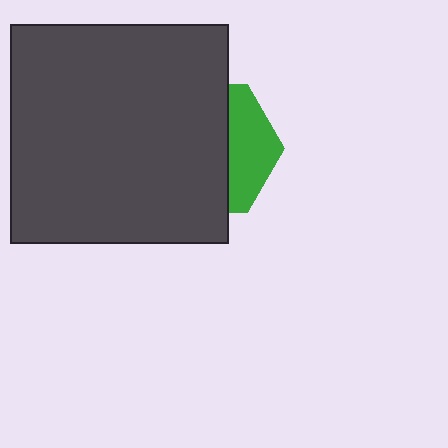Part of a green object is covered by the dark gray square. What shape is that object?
It is a hexagon.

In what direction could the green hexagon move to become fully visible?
The green hexagon could move right. That would shift it out from behind the dark gray square entirely.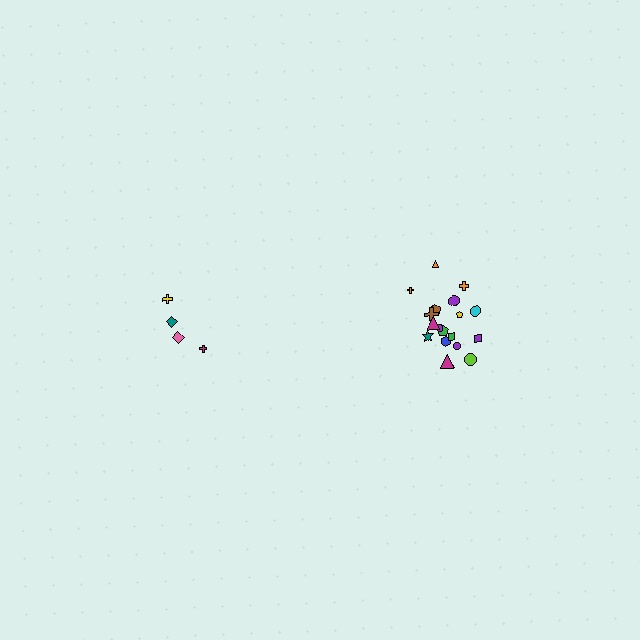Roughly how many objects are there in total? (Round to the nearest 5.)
Roughly 20 objects in total.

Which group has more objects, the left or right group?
The right group.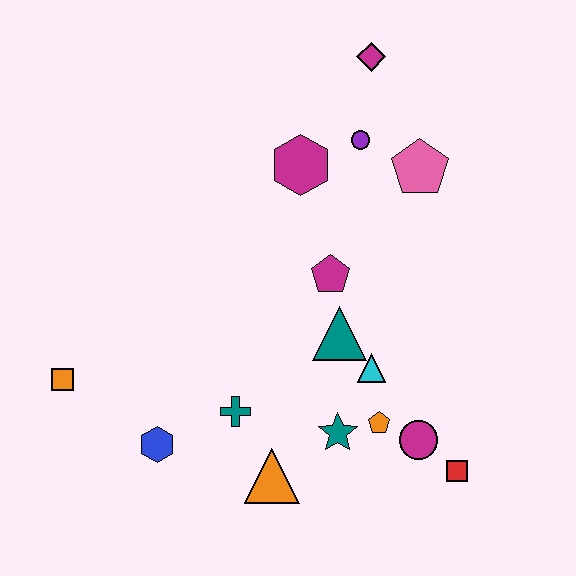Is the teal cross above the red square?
Yes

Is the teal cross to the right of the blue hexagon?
Yes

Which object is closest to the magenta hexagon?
The purple circle is closest to the magenta hexagon.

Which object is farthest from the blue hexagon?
The magenta diamond is farthest from the blue hexagon.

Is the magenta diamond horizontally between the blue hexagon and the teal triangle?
No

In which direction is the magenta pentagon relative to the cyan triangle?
The magenta pentagon is above the cyan triangle.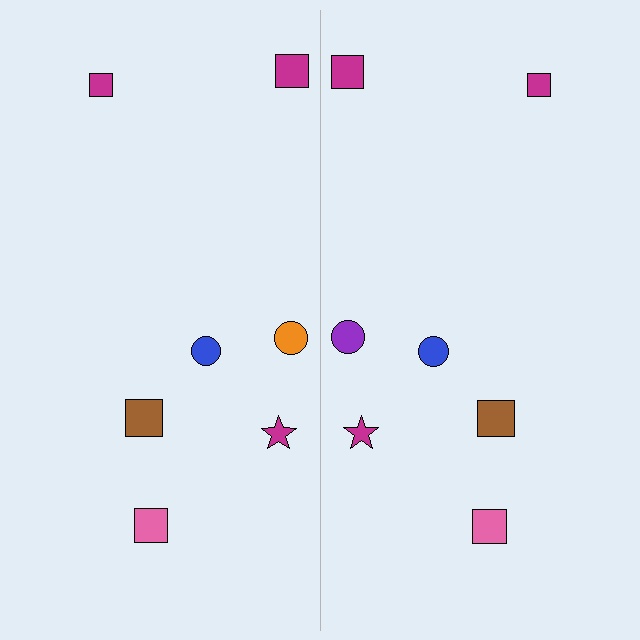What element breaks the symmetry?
The purple circle on the right side breaks the symmetry — its mirror counterpart is orange.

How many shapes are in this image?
There are 14 shapes in this image.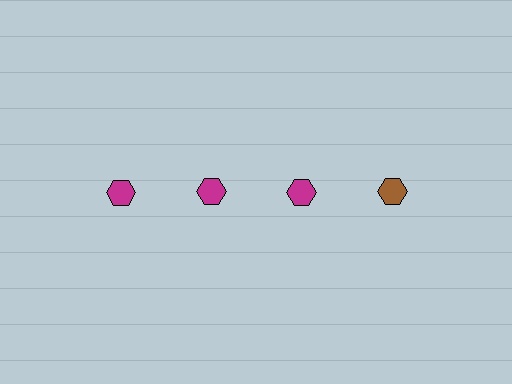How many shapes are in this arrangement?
There are 4 shapes arranged in a grid pattern.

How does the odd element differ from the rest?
It has a different color: brown instead of magenta.